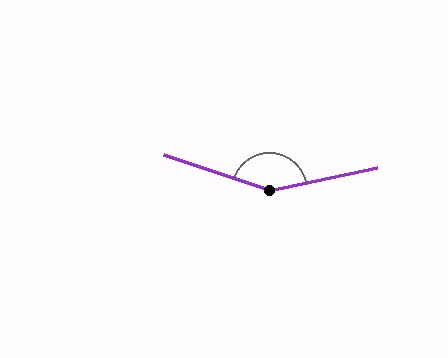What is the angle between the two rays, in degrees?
Approximately 150 degrees.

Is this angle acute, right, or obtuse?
It is obtuse.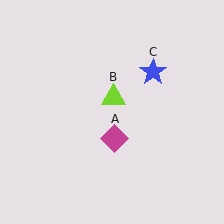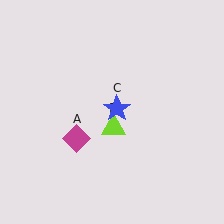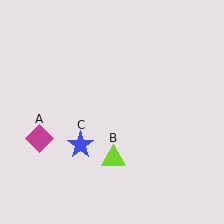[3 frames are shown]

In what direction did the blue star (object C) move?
The blue star (object C) moved down and to the left.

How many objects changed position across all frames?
3 objects changed position: magenta diamond (object A), lime triangle (object B), blue star (object C).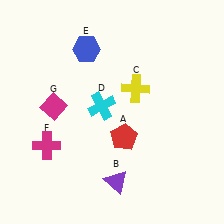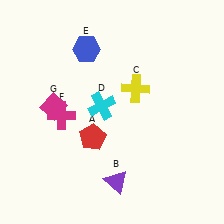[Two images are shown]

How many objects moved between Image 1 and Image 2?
2 objects moved between the two images.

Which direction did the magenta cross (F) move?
The magenta cross (F) moved up.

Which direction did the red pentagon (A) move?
The red pentagon (A) moved left.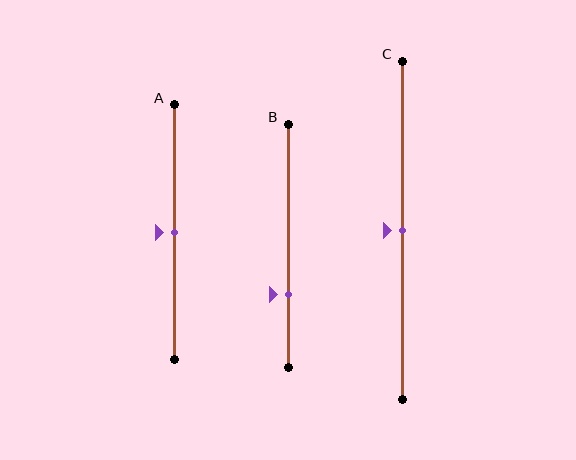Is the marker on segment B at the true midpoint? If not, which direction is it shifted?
No, the marker on segment B is shifted downward by about 20% of the segment length.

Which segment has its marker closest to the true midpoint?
Segment A has its marker closest to the true midpoint.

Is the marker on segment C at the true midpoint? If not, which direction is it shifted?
Yes, the marker on segment C is at the true midpoint.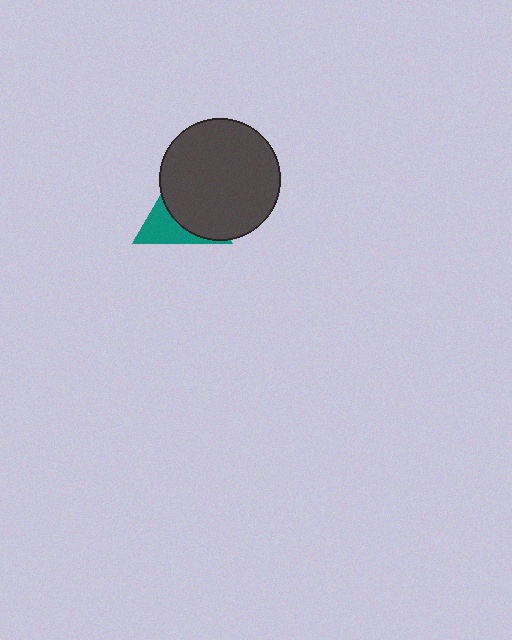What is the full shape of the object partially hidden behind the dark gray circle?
The partially hidden object is a teal triangle.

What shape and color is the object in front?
The object in front is a dark gray circle.